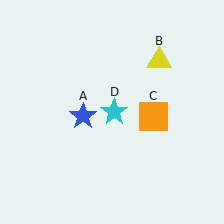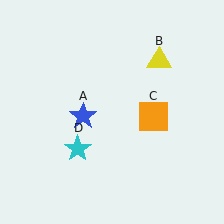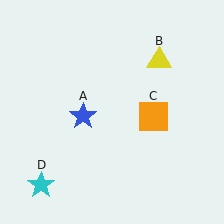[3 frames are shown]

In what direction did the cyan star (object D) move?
The cyan star (object D) moved down and to the left.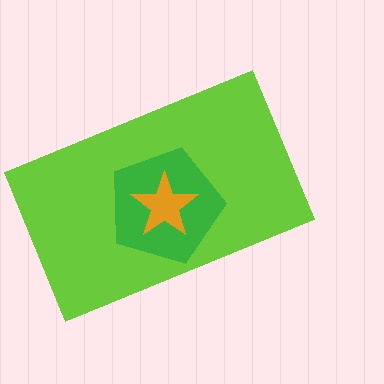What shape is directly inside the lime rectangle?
The green pentagon.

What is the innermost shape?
The orange star.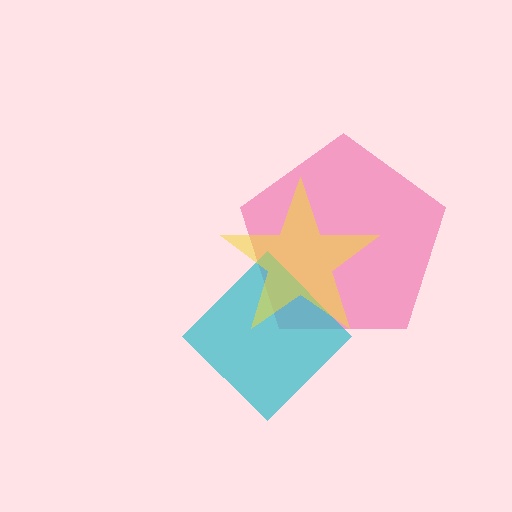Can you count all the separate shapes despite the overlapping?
Yes, there are 3 separate shapes.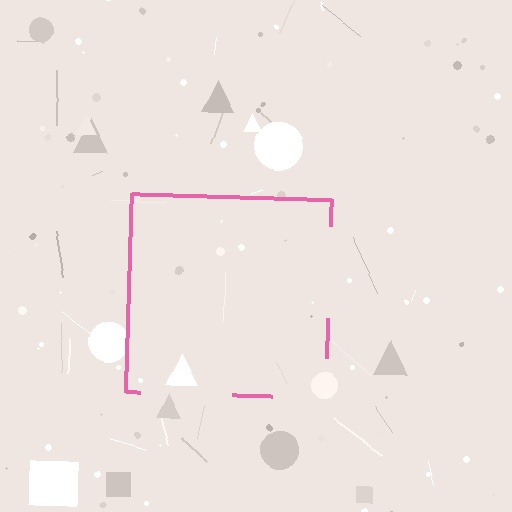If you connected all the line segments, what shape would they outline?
They would outline a square.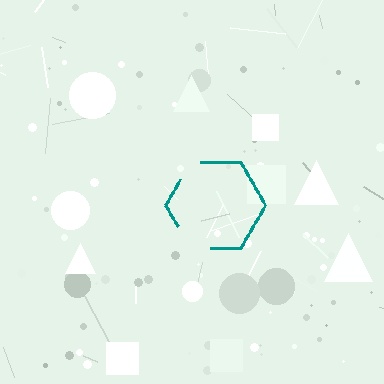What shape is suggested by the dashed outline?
The dashed outline suggests a hexagon.